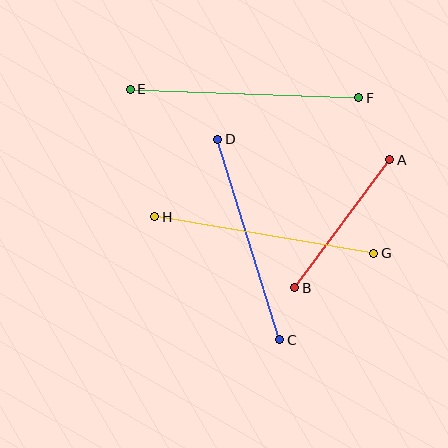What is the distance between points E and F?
The distance is approximately 229 pixels.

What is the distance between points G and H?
The distance is approximately 222 pixels.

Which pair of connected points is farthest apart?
Points E and F are farthest apart.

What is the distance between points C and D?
The distance is approximately 210 pixels.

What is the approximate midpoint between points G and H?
The midpoint is at approximately (264, 235) pixels.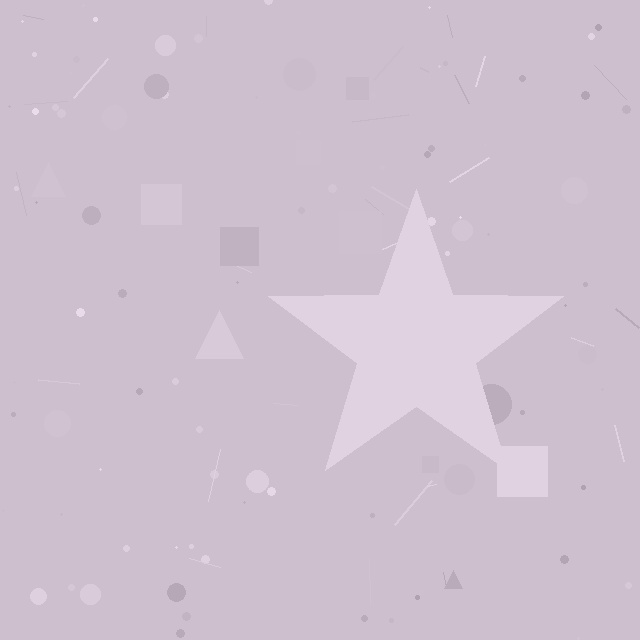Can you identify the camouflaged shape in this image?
The camouflaged shape is a star.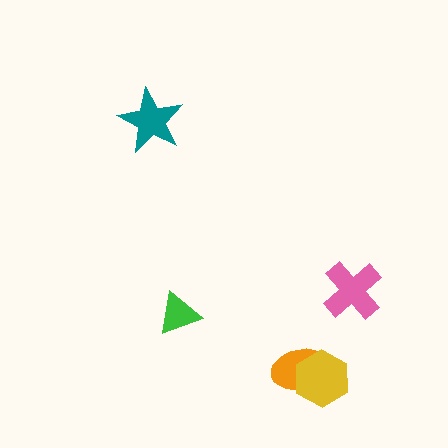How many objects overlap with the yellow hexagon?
1 object overlaps with the yellow hexagon.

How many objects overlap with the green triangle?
0 objects overlap with the green triangle.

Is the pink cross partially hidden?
No, no other shape covers it.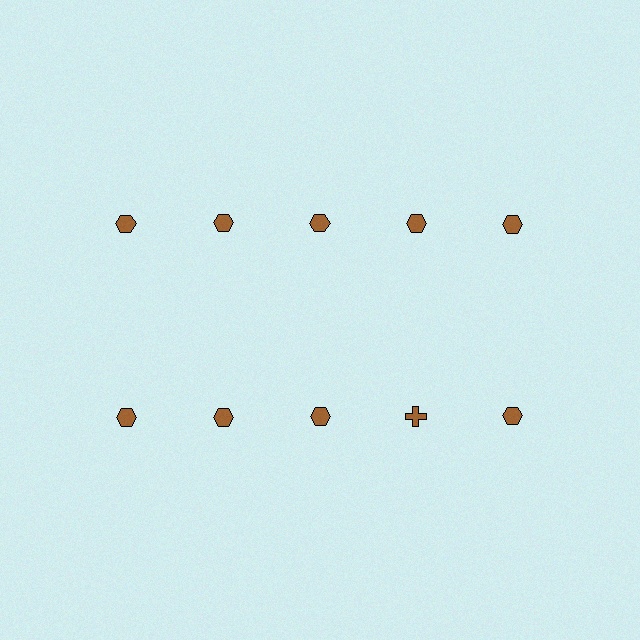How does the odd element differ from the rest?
It has a different shape: cross instead of hexagon.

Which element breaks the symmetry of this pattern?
The brown cross in the second row, second from right column breaks the symmetry. All other shapes are brown hexagons.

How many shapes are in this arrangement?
There are 10 shapes arranged in a grid pattern.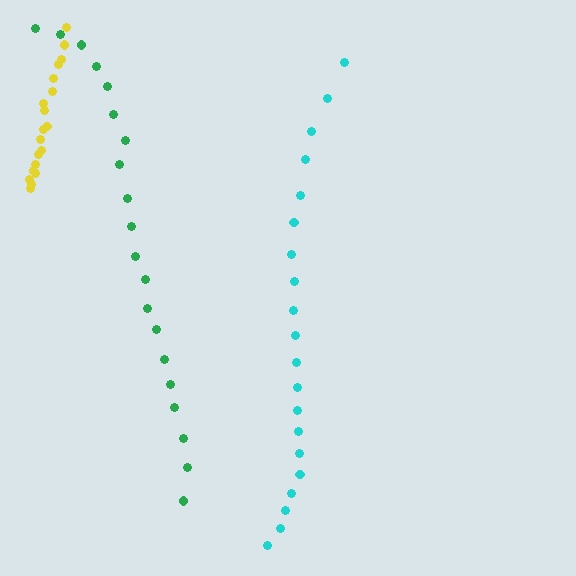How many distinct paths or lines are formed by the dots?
There are 3 distinct paths.